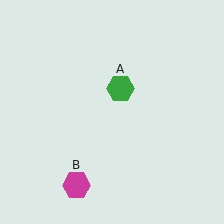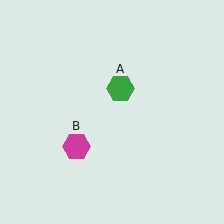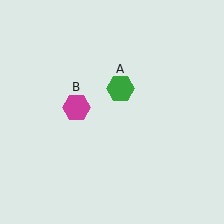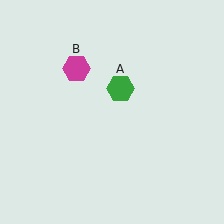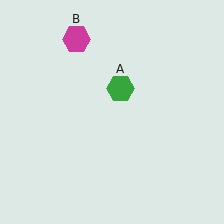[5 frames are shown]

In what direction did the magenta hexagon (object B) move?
The magenta hexagon (object B) moved up.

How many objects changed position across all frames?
1 object changed position: magenta hexagon (object B).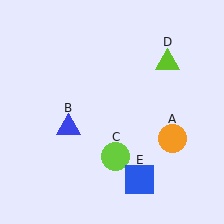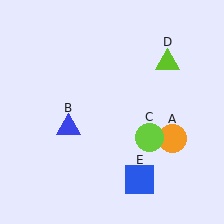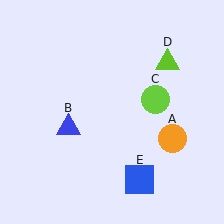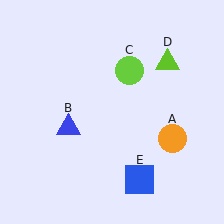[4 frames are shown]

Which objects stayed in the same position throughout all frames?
Orange circle (object A) and blue triangle (object B) and lime triangle (object D) and blue square (object E) remained stationary.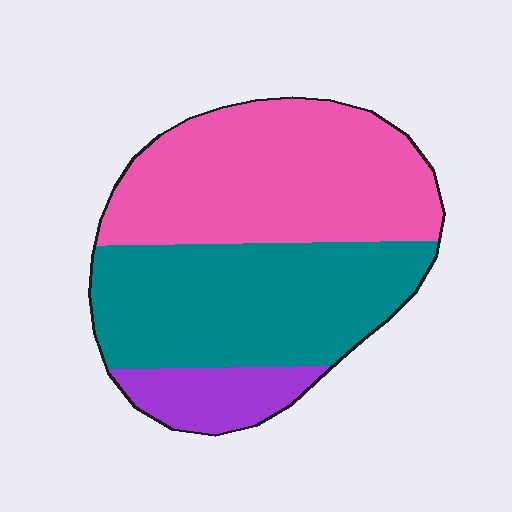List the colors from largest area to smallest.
From largest to smallest: pink, teal, purple.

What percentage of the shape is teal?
Teal takes up about two fifths (2/5) of the shape.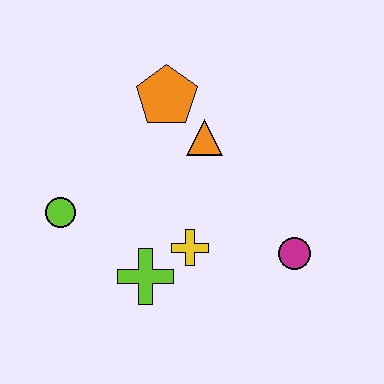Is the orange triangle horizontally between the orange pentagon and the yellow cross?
No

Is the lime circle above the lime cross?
Yes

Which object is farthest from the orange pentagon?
The magenta circle is farthest from the orange pentagon.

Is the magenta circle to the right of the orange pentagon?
Yes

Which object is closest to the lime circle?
The lime cross is closest to the lime circle.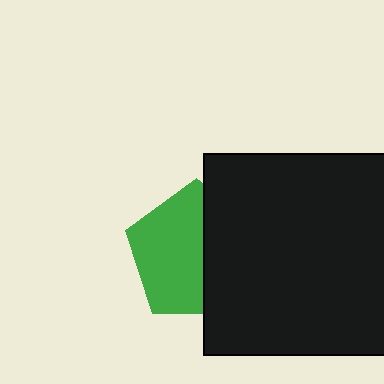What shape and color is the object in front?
The object in front is a black square.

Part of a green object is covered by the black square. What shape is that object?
It is a pentagon.